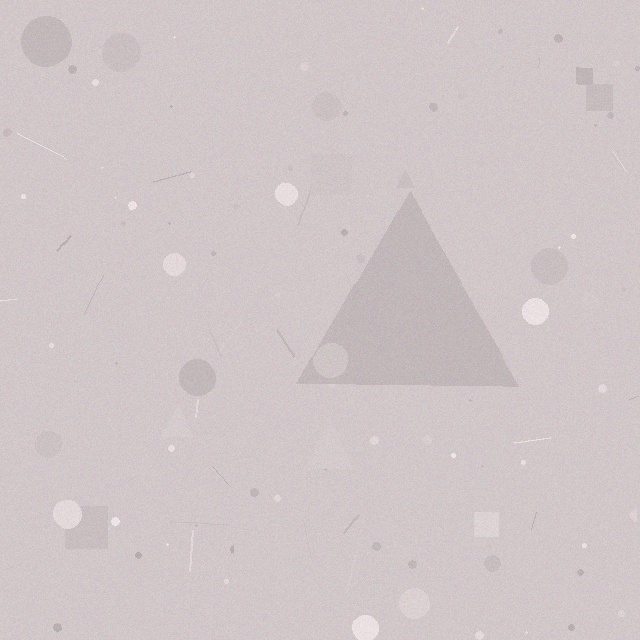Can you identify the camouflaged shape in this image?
The camouflaged shape is a triangle.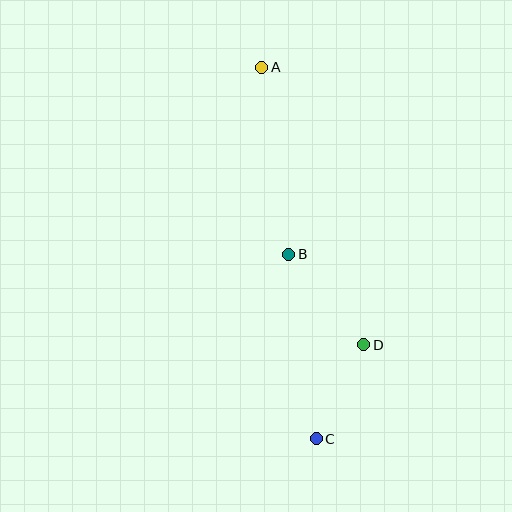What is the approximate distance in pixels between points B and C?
The distance between B and C is approximately 186 pixels.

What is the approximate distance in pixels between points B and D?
The distance between B and D is approximately 118 pixels.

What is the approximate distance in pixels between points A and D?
The distance between A and D is approximately 296 pixels.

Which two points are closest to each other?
Points C and D are closest to each other.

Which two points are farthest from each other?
Points A and C are farthest from each other.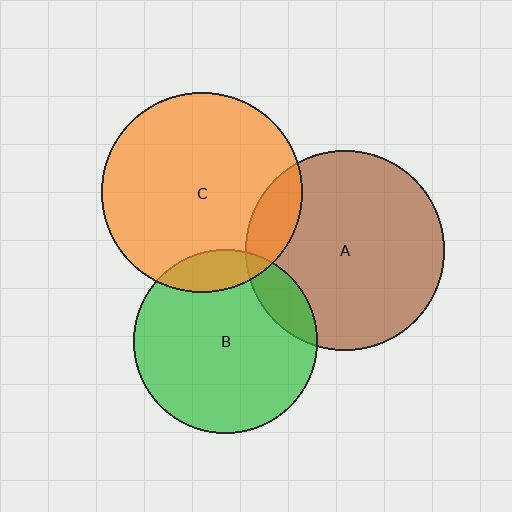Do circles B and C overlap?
Yes.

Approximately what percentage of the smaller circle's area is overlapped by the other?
Approximately 15%.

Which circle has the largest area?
Circle C (orange).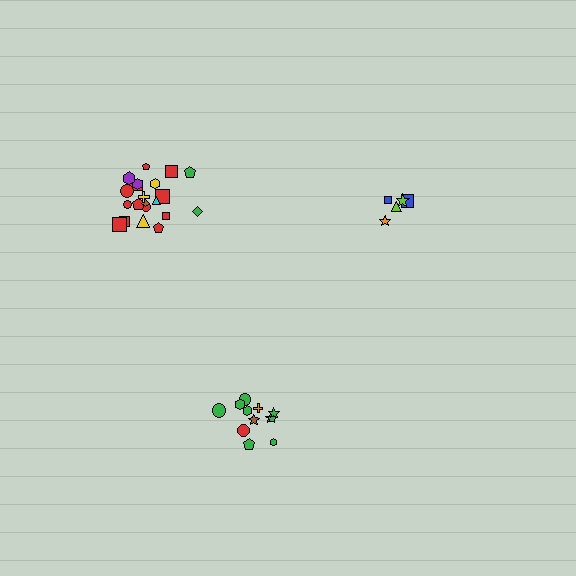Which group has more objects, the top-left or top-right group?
The top-left group.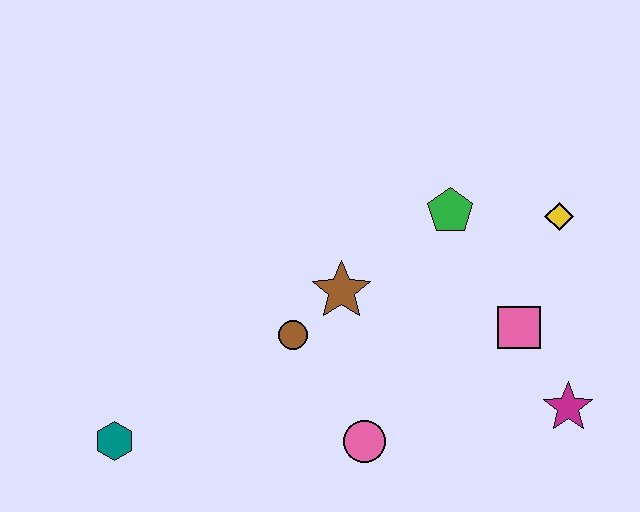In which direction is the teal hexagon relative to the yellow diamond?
The teal hexagon is to the left of the yellow diamond.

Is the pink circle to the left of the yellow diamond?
Yes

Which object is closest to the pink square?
The magenta star is closest to the pink square.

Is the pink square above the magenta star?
Yes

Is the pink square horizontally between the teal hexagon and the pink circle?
No